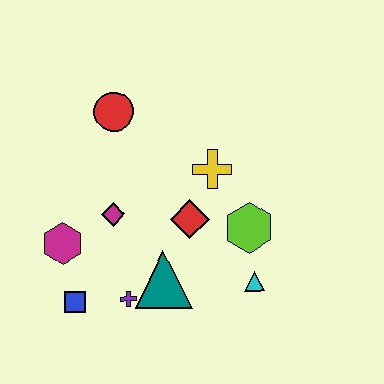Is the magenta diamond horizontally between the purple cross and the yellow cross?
No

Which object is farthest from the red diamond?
The blue square is farthest from the red diamond.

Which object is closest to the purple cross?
The teal triangle is closest to the purple cross.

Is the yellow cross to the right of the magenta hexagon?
Yes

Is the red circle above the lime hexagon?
Yes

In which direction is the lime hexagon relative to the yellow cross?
The lime hexagon is below the yellow cross.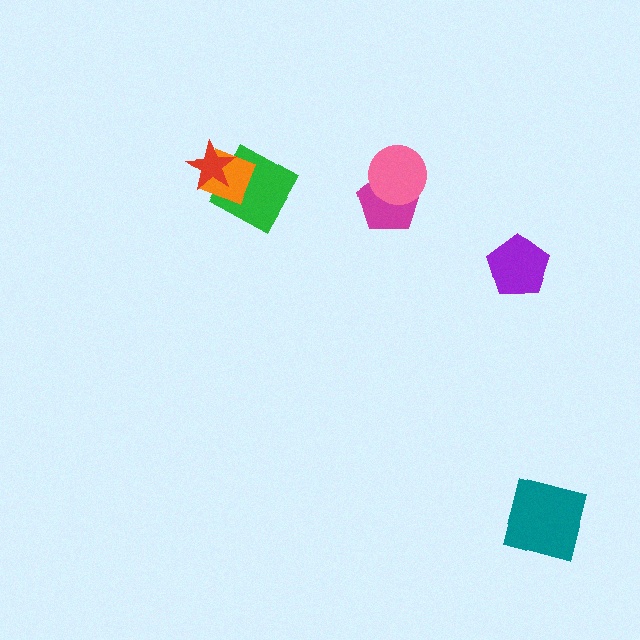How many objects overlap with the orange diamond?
2 objects overlap with the orange diamond.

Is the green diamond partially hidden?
Yes, it is partially covered by another shape.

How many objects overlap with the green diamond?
2 objects overlap with the green diamond.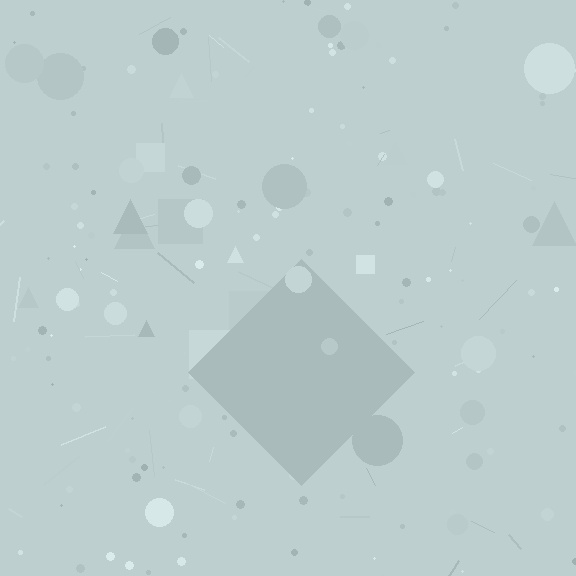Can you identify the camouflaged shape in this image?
The camouflaged shape is a diamond.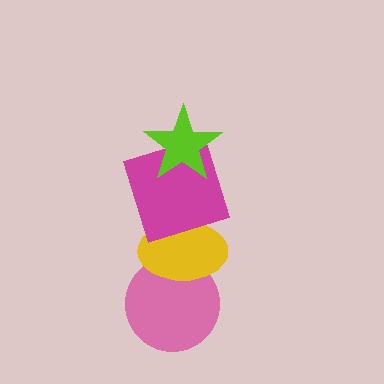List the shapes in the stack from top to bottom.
From top to bottom: the lime star, the magenta square, the yellow ellipse, the pink circle.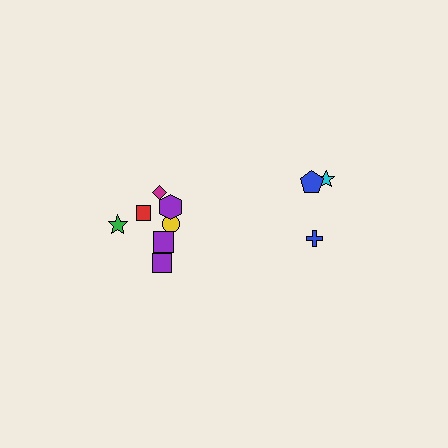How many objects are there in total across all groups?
There are 10 objects.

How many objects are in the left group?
There are 7 objects.